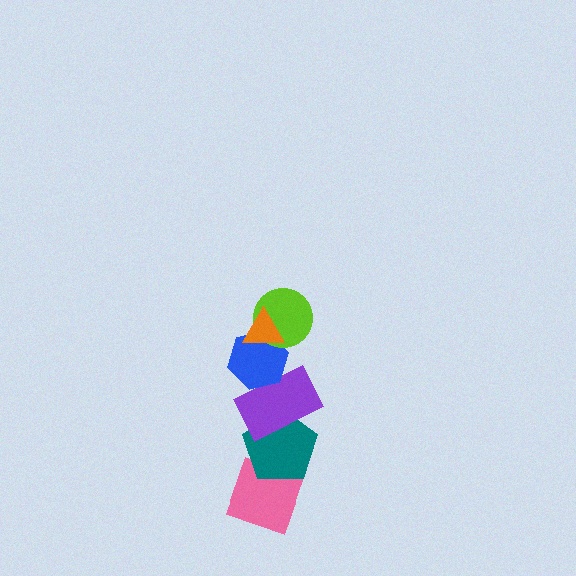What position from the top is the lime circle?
The lime circle is 2nd from the top.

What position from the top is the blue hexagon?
The blue hexagon is 3rd from the top.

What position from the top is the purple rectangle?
The purple rectangle is 4th from the top.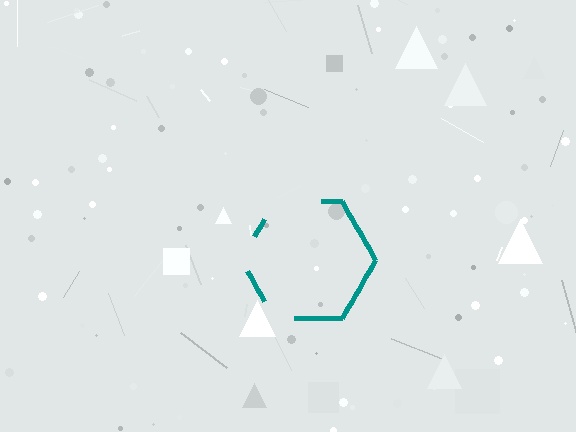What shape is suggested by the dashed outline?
The dashed outline suggests a hexagon.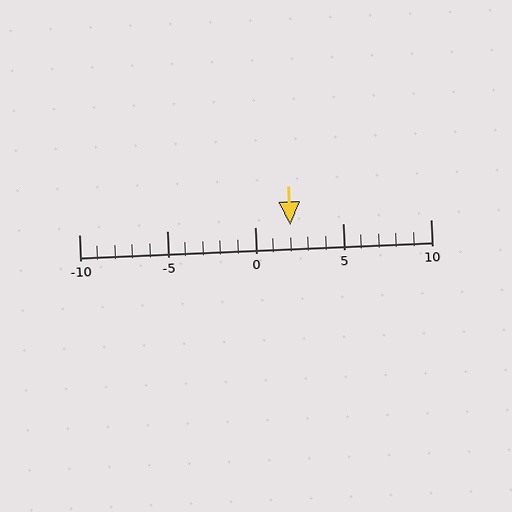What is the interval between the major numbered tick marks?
The major tick marks are spaced 5 units apart.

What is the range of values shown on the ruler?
The ruler shows values from -10 to 10.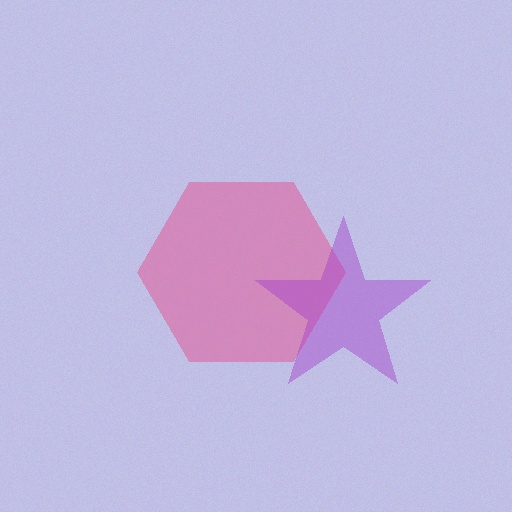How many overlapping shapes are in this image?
There are 2 overlapping shapes in the image.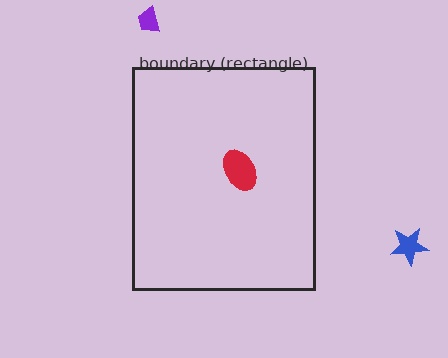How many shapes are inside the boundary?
1 inside, 2 outside.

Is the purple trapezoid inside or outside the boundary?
Outside.